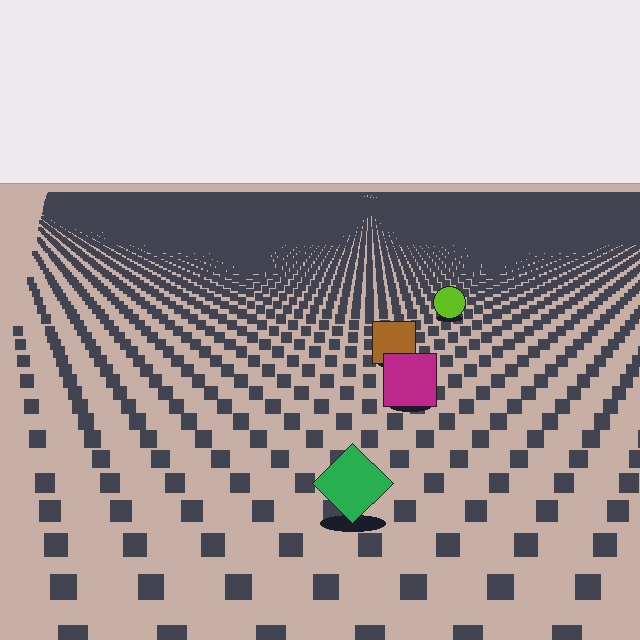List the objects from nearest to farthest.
From nearest to farthest: the green diamond, the magenta square, the brown square, the lime circle.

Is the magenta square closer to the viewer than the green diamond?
No. The green diamond is closer — you can tell from the texture gradient: the ground texture is coarser near it.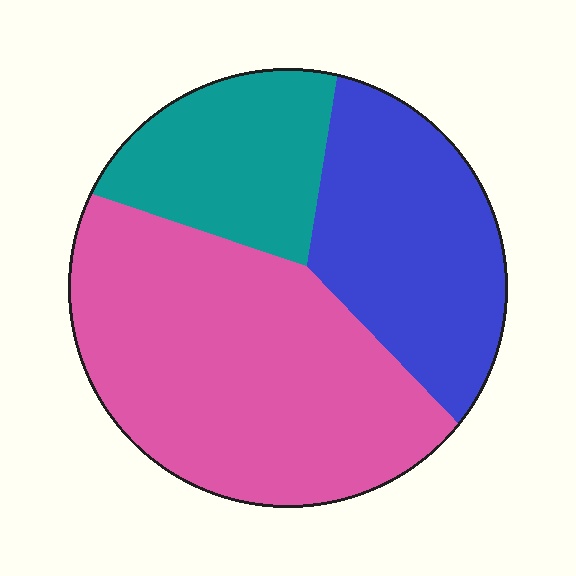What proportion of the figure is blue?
Blue covers 29% of the figure.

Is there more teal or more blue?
Blue.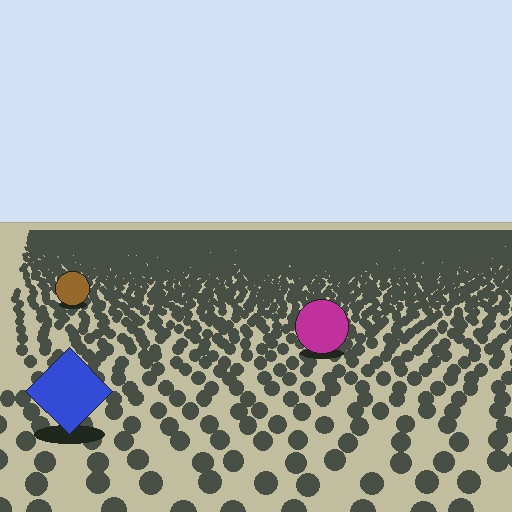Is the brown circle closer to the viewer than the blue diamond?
No. The blue diamond is closer — you can tell from the texture gradient: the ground texture is coarser near it.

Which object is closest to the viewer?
The blue diamond is closest. The texture marks near it are larger and more spread out.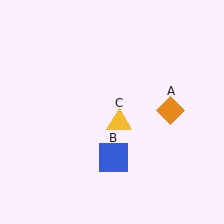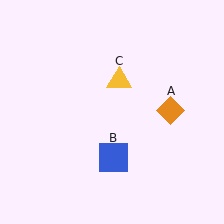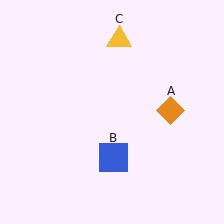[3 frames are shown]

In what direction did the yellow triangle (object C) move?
The yellow triangle (object C) moved up.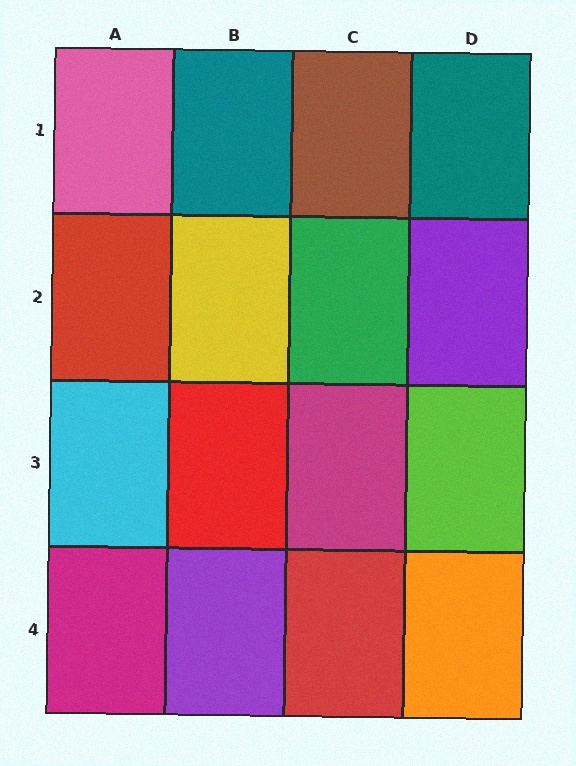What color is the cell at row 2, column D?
Purple.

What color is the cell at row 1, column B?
Teal.